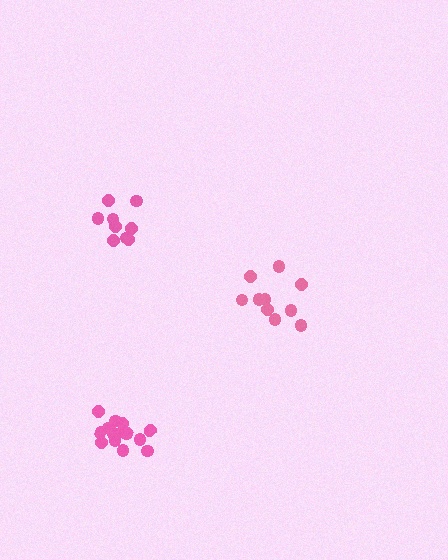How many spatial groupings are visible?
There are 3 spatial groupings.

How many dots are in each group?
Group 1: 10 dots, Group 2: 9 dots, Group 3: 15 dots (34 total).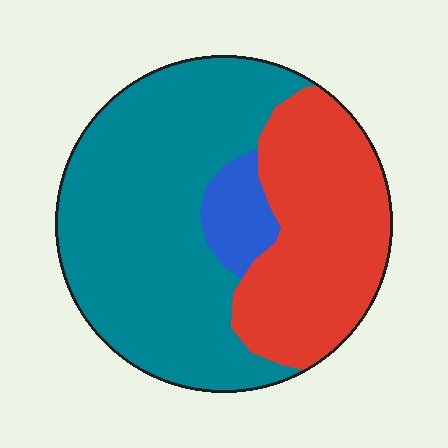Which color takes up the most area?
Teal, at roughly 60%.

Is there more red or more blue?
Red.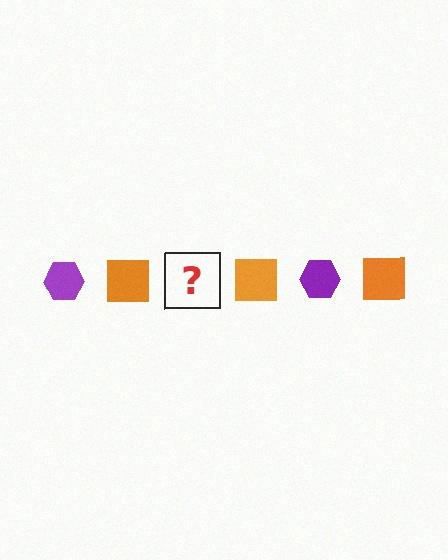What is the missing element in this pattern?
The missing element is a purple hexagon.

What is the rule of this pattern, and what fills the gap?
The rule is that the pattern alternates between purple hexagon and orange square. The gap should be filled with a purple hexagon.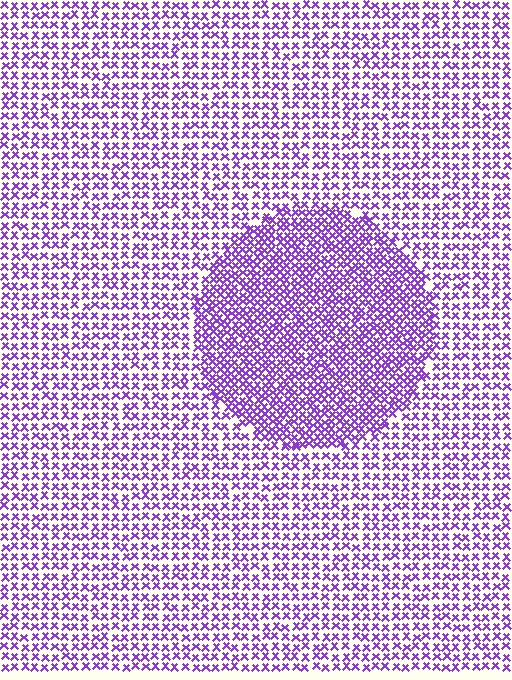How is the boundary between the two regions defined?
The boundary is defined by a change in element density (approximately 1.8x ratio). All elements are the same color, size, and shape.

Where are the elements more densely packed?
The elements are more densely packed inside the circle boundary.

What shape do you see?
I see a circle.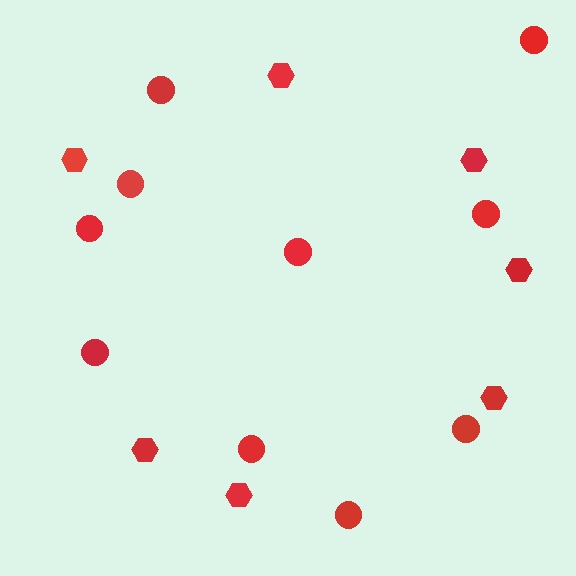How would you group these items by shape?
There are 2 groups: one group of hexagons (7) and one group of circles (10).